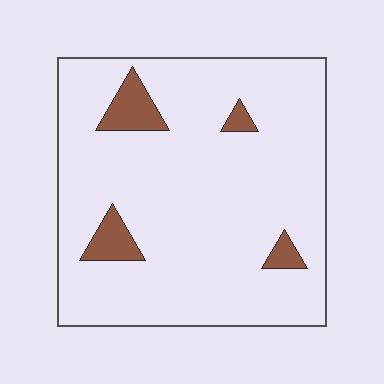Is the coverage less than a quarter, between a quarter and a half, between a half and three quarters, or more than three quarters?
Less than a quarter.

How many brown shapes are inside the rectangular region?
4.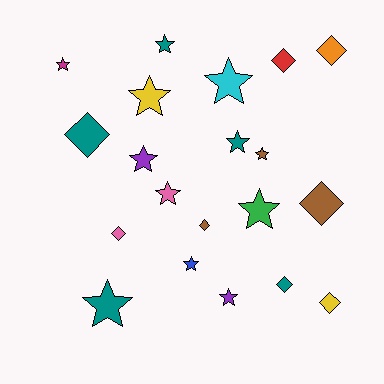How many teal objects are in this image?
There are 5 teal objects.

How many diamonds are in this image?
There are 8 diamonds.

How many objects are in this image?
There are 20 objects.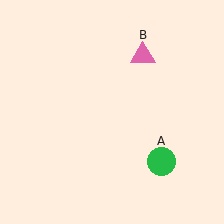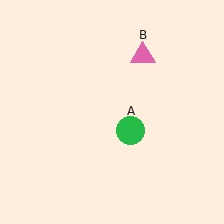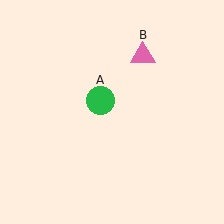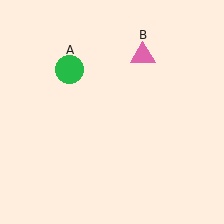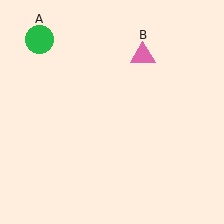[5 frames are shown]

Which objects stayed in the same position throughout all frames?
Pink triangle (object B) remained stationary.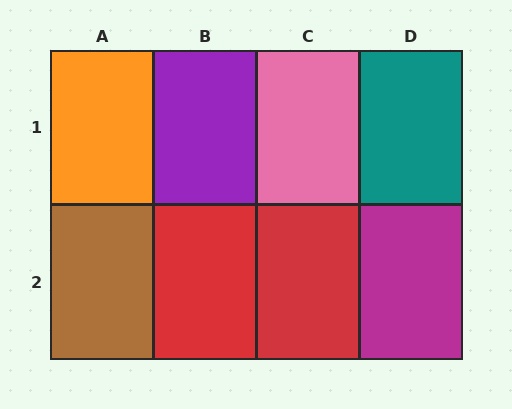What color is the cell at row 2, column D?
Magenta.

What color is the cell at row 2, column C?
Red.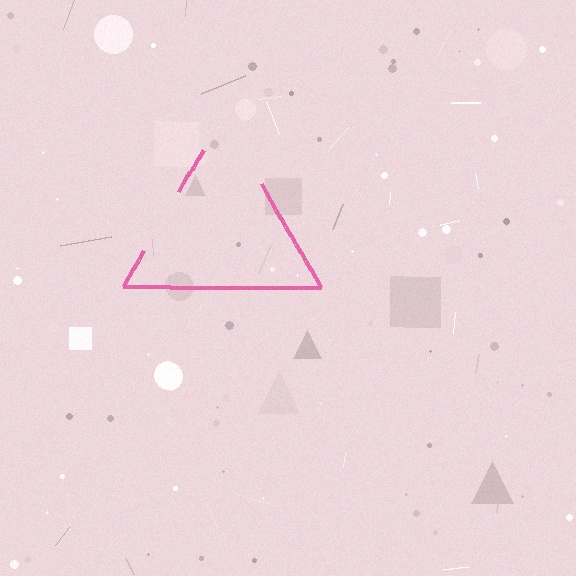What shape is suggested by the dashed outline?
The dashed outline suggests a triangle.